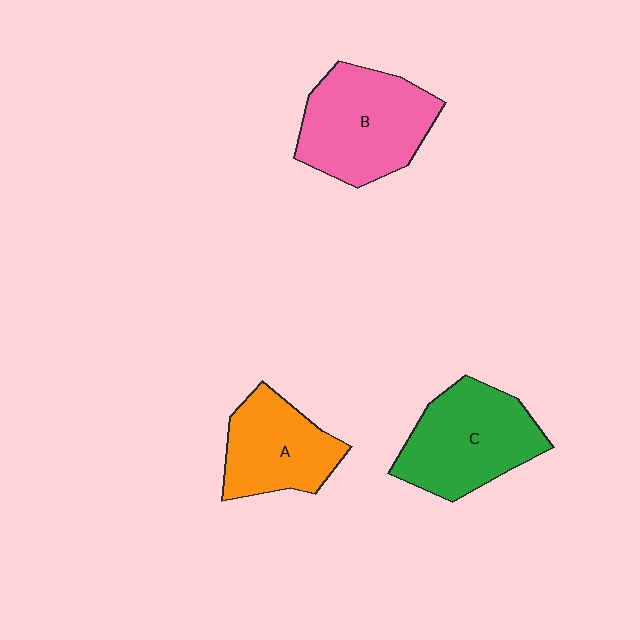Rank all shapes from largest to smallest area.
From largest to smallest: B (pink), C (green), A (orange).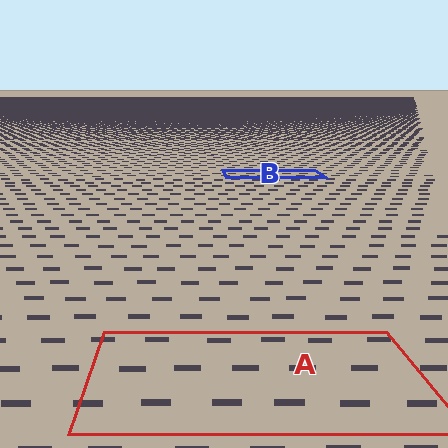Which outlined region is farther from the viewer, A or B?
Region B is farther from the viewer — the texture elements inside it appear smaller and more densely packed.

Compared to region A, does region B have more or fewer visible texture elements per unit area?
Region B has more texture elements per unit area — they are packed more densely because it is farther away.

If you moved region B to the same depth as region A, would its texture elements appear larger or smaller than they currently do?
They would appear larger. At a closer depth, the same texture elements are projected at a bigger on-screen size.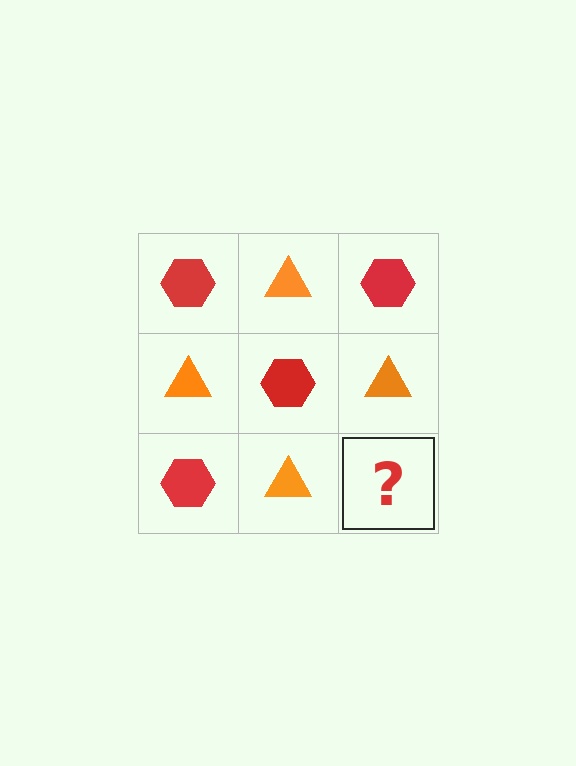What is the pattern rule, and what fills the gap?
The rule is that it alternates red hexagon and orange triangle in a checkerboard pattern. The gap should be filled with a red hexagon.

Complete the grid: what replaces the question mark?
The question mark should be replaced with a red hexagon.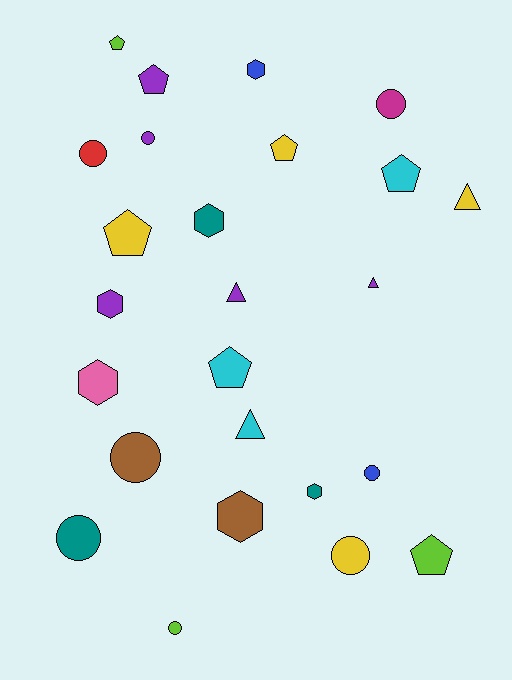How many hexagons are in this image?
There are 6 hexagons.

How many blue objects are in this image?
There are 2 blue objects.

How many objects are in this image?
There are 25 objects.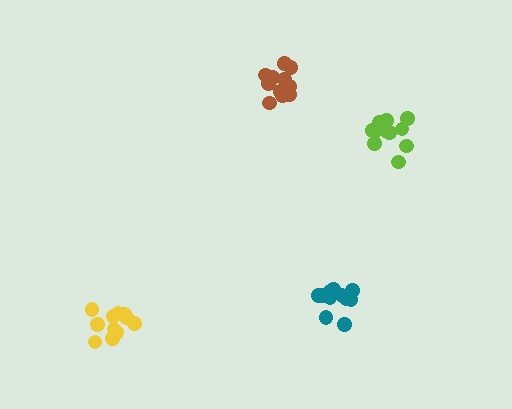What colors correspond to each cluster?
The clusters are colored: teal, lime, brown, yellow.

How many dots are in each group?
Group 1: 12 dots, Group 2: 13 dots, Group 3: 12 dots, Group 4: 11 dots (48 total).